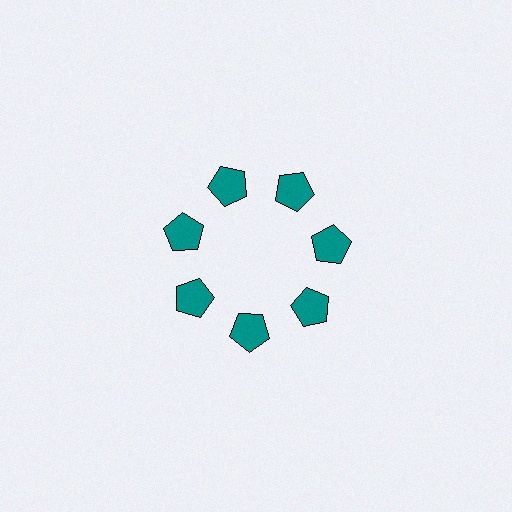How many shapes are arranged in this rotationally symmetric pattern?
There are 7 shapes, arranged in 7 groups of 1.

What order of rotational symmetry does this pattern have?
This pattern has 7-fold rotational symmetry.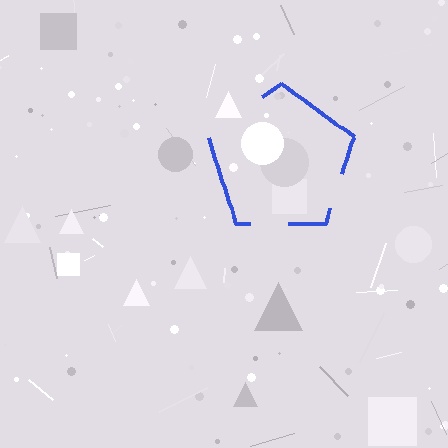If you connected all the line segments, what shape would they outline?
They would outline a pentagon.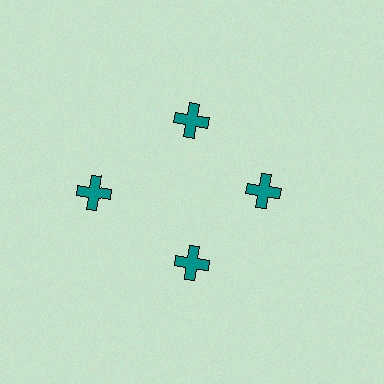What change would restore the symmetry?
The symmetry would be restored by moving it inward, back onto the ring so that all 4 crosses sit at equal angles and equal distance from the center.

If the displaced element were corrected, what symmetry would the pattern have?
It would have 4-fold rotational symmetry — the pattern would map onto itself every 90 degrees.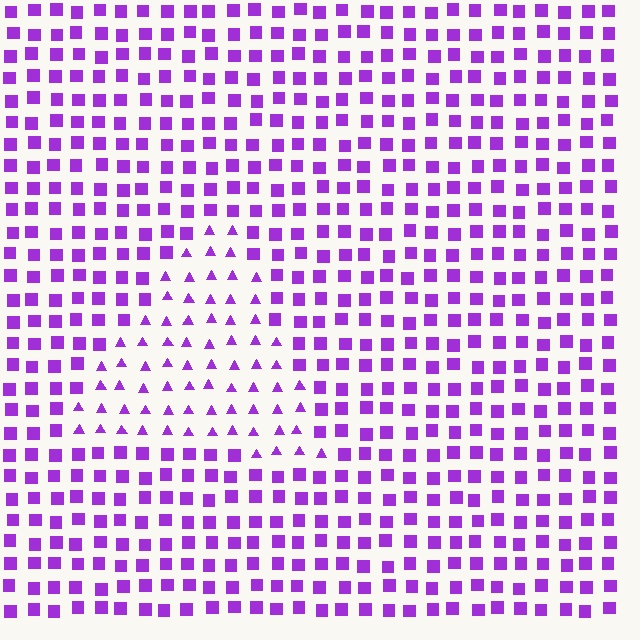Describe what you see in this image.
The image is filled with small purple elements arranged in a uniform grid. A triangle-shaped region contains triangles, while the surrounding area contains squares. The boundary is defined purely by the change in element shape.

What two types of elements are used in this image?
The image uses triangles inside the triangle region and squares outside it.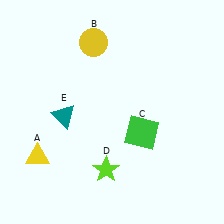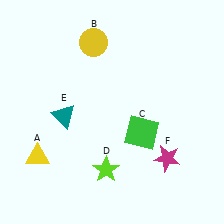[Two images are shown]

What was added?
A magenta star (F) was added in Image 2.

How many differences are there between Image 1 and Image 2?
There is 1 difference between the two images.